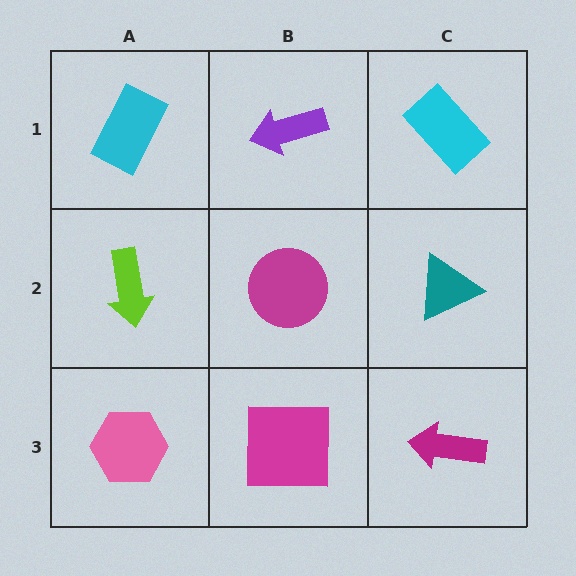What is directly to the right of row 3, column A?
A magenta square.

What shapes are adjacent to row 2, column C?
A cyan rectangle (row 1, column C), a magenta arrow (row 3, column C), a magenta circle (row 2, column B).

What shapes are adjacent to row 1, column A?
A lime arrow (row 2, column A), a purple arrow (row 1, column B).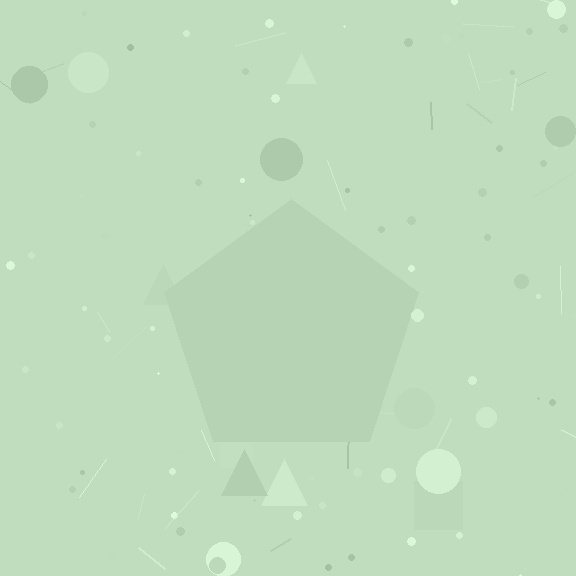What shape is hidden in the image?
A pentagon is hidden in the image.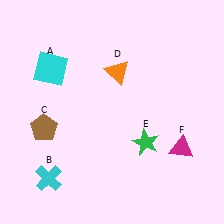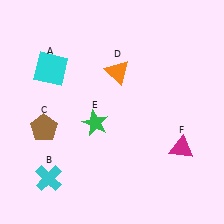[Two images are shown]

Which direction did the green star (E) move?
The green star (E) moved left.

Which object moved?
The green star (E) moved left.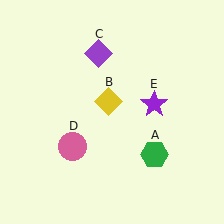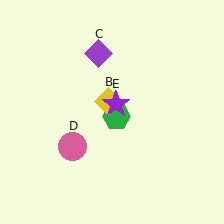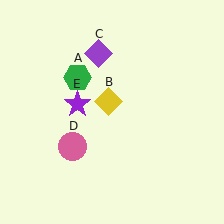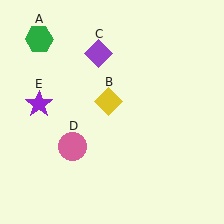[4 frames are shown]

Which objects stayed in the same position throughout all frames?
Yellow diamond (object B) and purple diamond (object C) and pink circle (object D) remained stationary.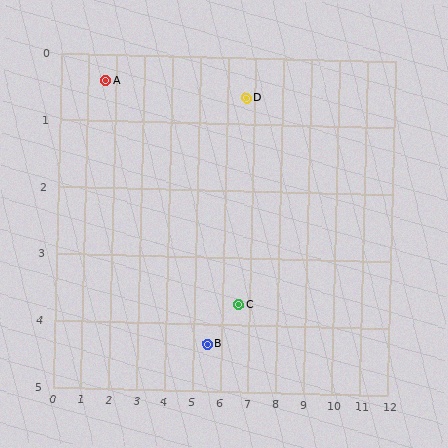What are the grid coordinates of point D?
Point D is at approximately (6.7, 0.6).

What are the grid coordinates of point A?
Point A is at approximately (1.6, 0.4).